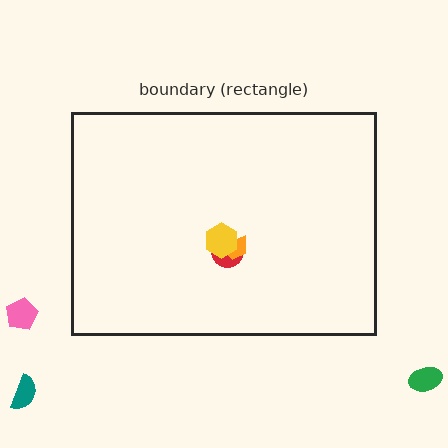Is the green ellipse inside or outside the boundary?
Outside.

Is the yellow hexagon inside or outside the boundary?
Inside.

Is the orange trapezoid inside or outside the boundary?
Inside.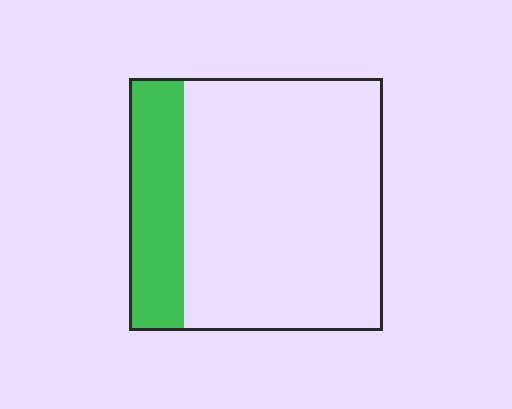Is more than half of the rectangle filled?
No.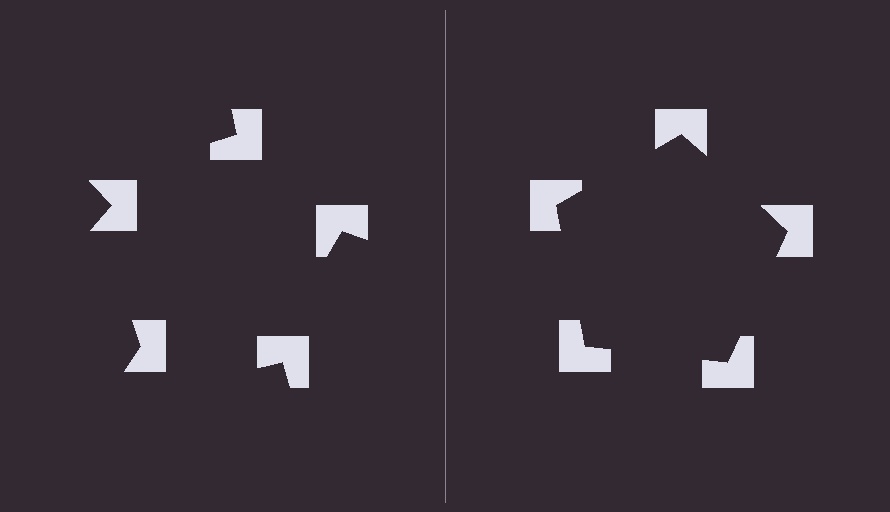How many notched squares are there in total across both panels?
10 — 5 on each side.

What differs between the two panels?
The notched squares are positioned identically on both sides; only the wedge orientations differ. On the right they align to a pentagon; on the left they are misaligned.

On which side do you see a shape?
An illusory pentagon appears on the right side. On the left side the wedge cuts are rotated, so no coherent shape forms.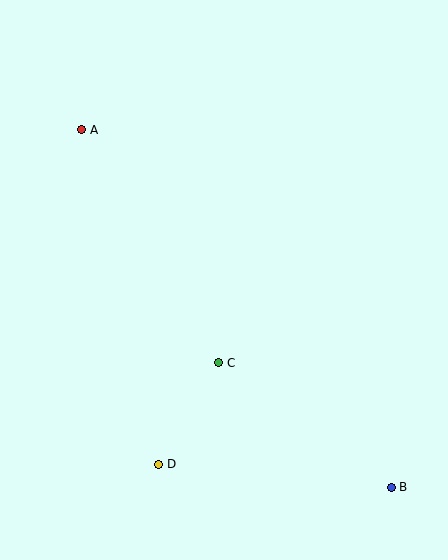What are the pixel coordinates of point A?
Point A is at (82, 130).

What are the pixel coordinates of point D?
Point D is at (159, 464).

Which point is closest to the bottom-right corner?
Point B is closest to the bottom-right corner.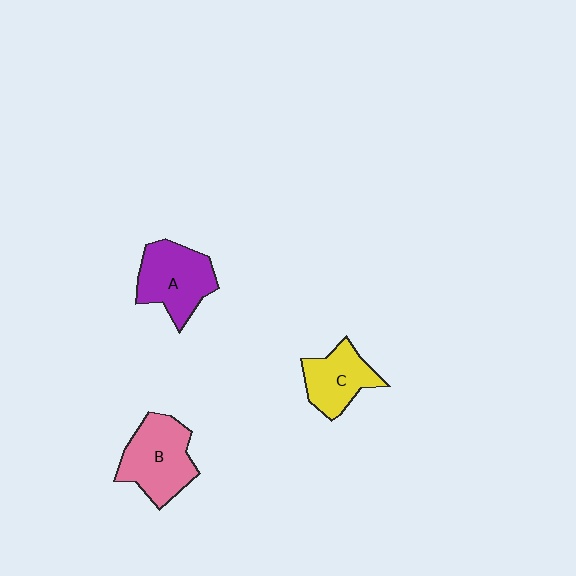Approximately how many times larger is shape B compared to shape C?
Approximately 1.3 times.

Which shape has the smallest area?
Shape C (yellow).